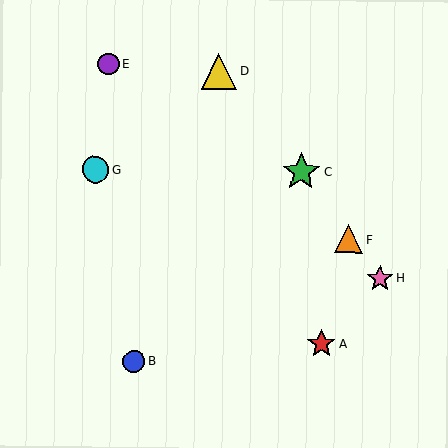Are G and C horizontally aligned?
Yes, both are at y≈169.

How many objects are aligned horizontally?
2 objects (C, G) are aligned horizontally.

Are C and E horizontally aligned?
No, C is at y≈172 and E is at y≈64.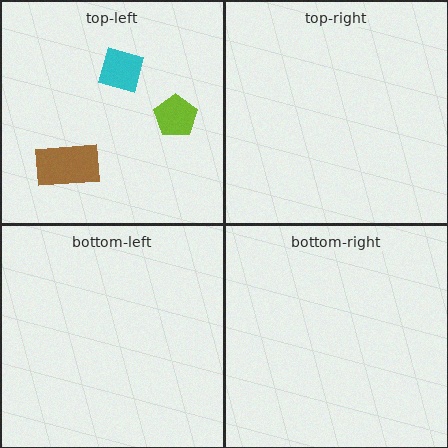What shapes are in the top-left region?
The lime pentagon, the cyan diamond, the brown rectangle.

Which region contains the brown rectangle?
The top-left region.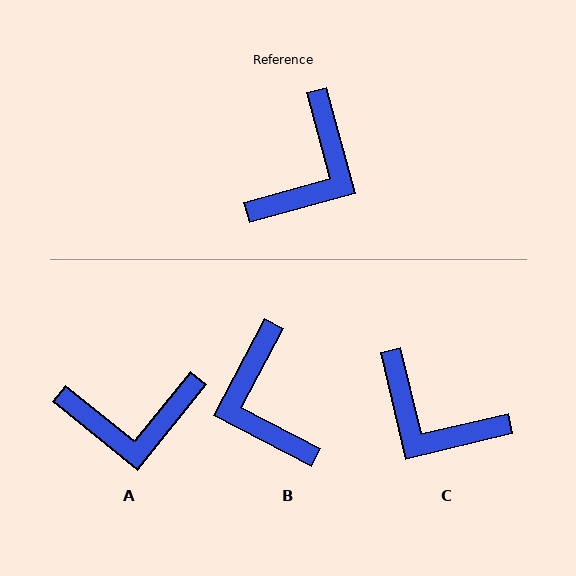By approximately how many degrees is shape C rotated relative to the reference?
Approximately 92 degrees clockwise.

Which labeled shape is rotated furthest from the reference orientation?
B, about 133 degrees away.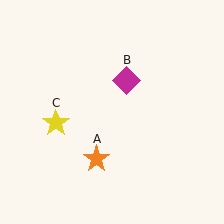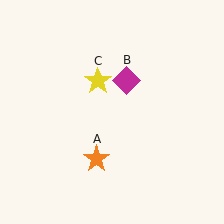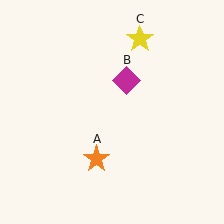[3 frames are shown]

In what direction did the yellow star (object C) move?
The yellow star (object C) moved up and to the right.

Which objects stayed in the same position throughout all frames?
Orange star (object A) and magenta diamond (object B) remained stationary.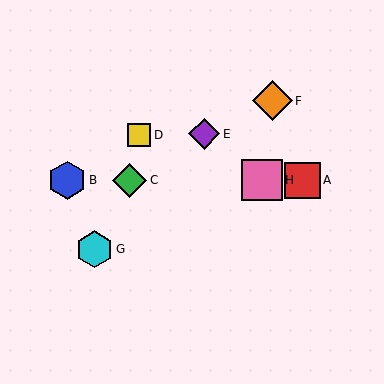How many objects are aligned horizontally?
4 objects (A, B, C, H) are aligned horizontally.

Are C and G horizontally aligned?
No, C is at y≈180 and G is at y≈249.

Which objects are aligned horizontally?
Objects A, B, C, H are aligned horizontally.